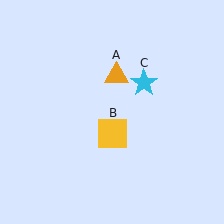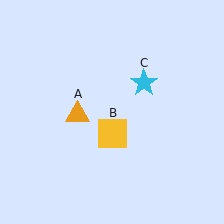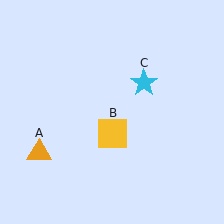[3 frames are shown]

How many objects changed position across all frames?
1 object changed position: orange triangle (object A).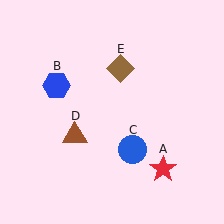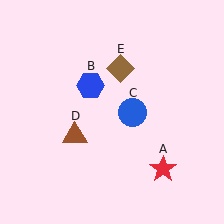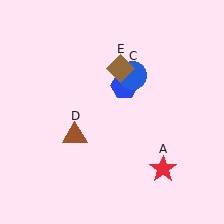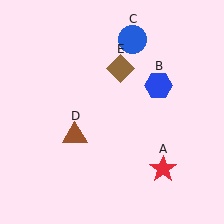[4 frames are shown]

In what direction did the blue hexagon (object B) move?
The blue hexagon (object B) moved right.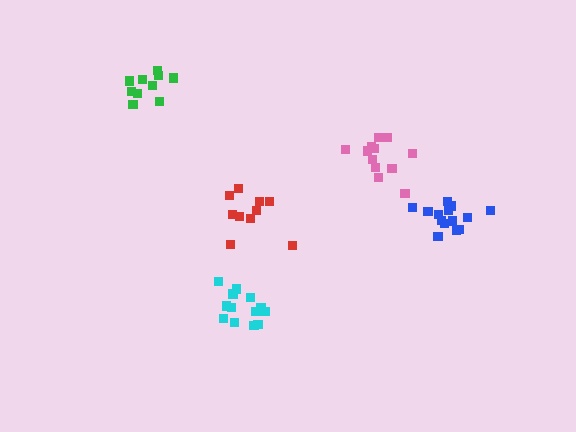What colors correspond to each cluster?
The clusters are colored: cyan, pink, red, green, blue.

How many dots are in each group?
Group 1: 13 dots, Group 2: 12 dots, Group 3: 10 dots, Group 4: 10 dots, Group 5: 14 dots (59 total).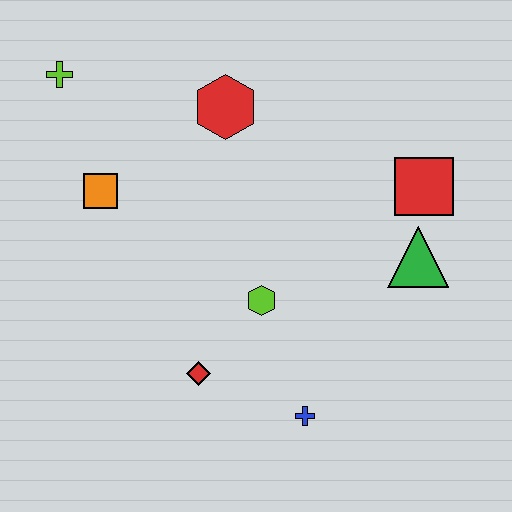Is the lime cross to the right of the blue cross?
No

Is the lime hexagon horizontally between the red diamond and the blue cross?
Yes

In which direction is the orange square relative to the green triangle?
The orange square is to the left of the green triangle.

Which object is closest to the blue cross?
The red diamond is closest to the blue cross.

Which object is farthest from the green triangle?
The lime cross is farthest from the green triangle.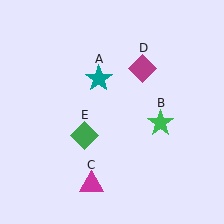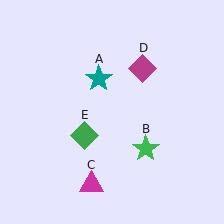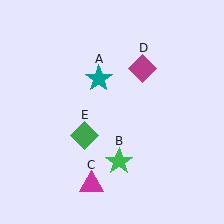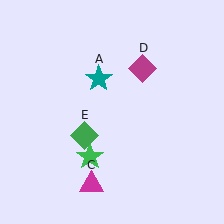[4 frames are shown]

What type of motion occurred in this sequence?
The green star (object B) rotated clockwise around the center of the scene.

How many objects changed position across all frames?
1 object changed position: green star (object B).